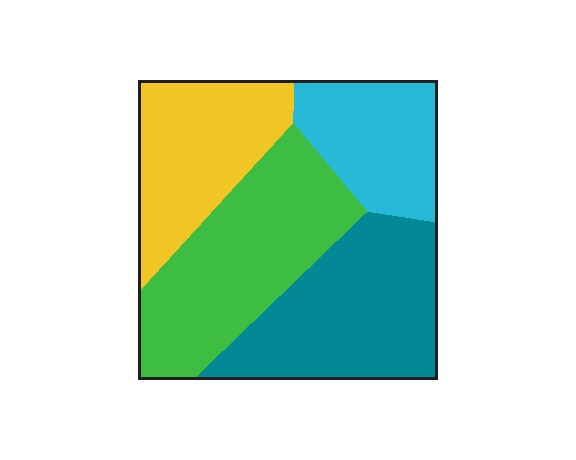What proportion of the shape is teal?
Teal covers about 30% of the shape.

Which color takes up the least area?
Cyan, at roughly 20%.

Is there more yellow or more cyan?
Yellow.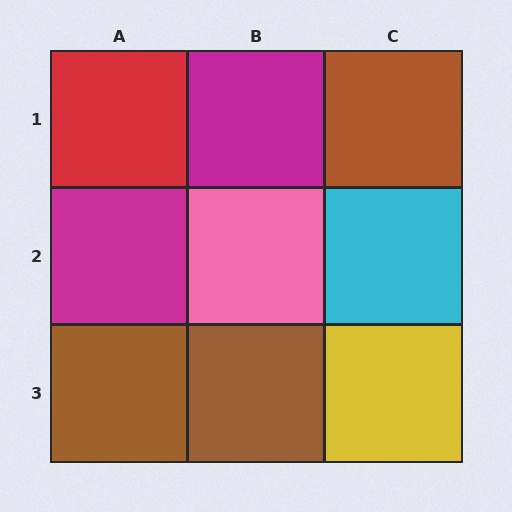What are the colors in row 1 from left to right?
Red, magenta, brown.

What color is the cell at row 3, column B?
Brown.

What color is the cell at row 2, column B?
Pink.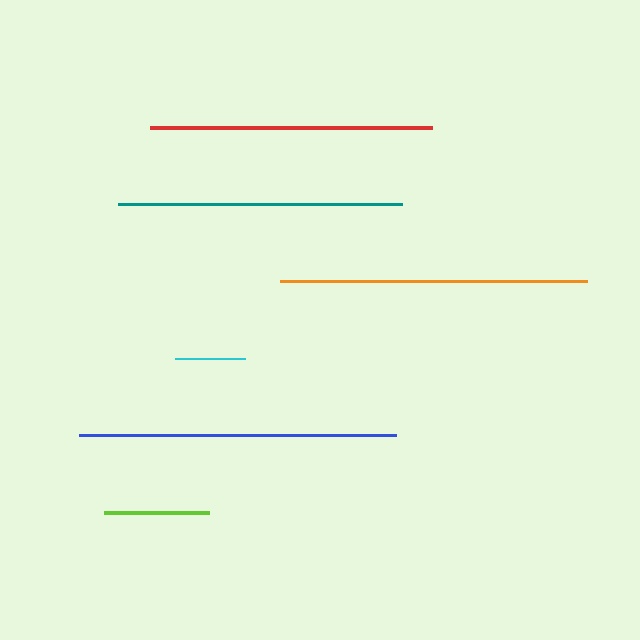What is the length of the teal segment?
The teal segment is approximately 284 pixels long.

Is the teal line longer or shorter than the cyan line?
The teal line is longer than the cyan line.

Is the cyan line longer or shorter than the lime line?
The lime line is longer than the cyan line.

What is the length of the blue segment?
The blue segment is approximately 317 pixels long.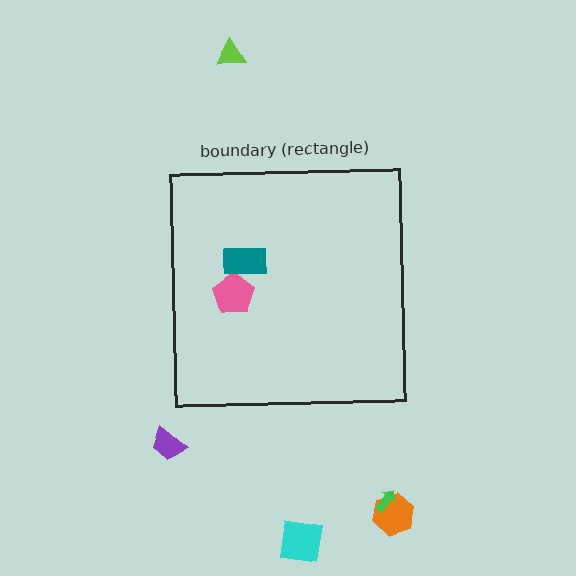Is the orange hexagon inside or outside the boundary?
Outside.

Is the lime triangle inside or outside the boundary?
Outside.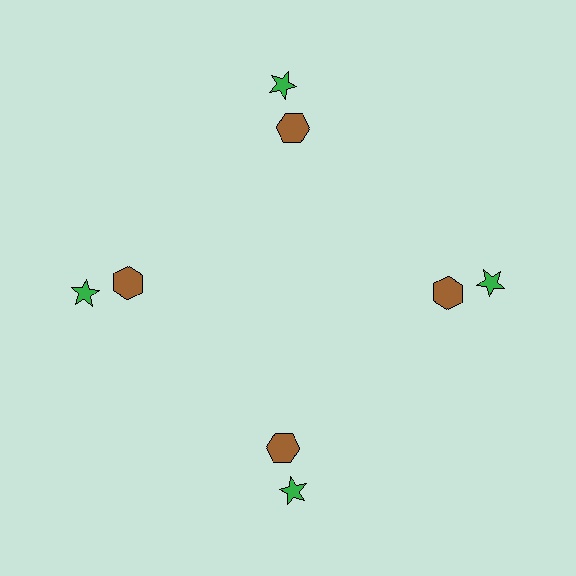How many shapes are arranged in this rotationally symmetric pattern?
There are 8 shapes, arranged in 4 groups of 2.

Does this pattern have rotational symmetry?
Yes, this pattern has 4-fold rotational symmetry. It looks the same after rotating 90 degrees around the center.